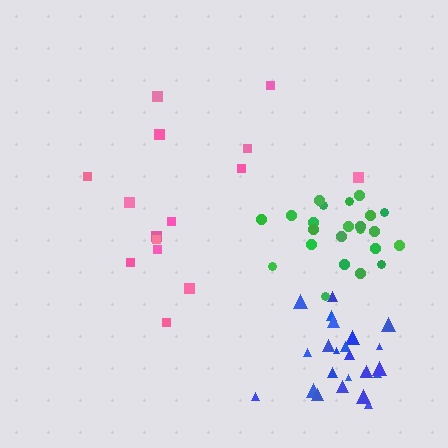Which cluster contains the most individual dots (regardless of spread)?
Blue (24).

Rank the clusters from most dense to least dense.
blue, green, pink.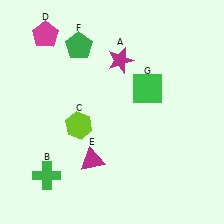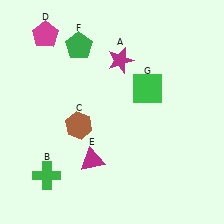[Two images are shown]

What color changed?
The hexagon (C) changed from lime in Image 1 to brown in Image 2.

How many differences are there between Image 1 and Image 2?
There is 1 difference between the two images.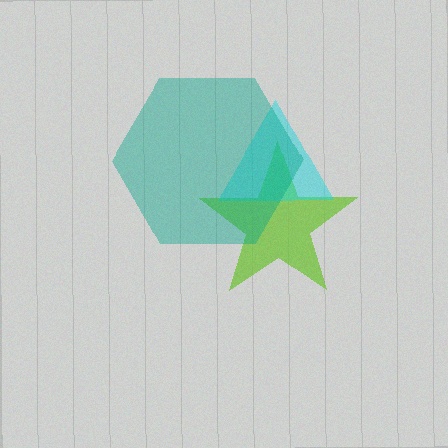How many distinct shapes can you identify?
There are 3 distinct shapes: a lime star, a cyan triangle, a teal hexagon.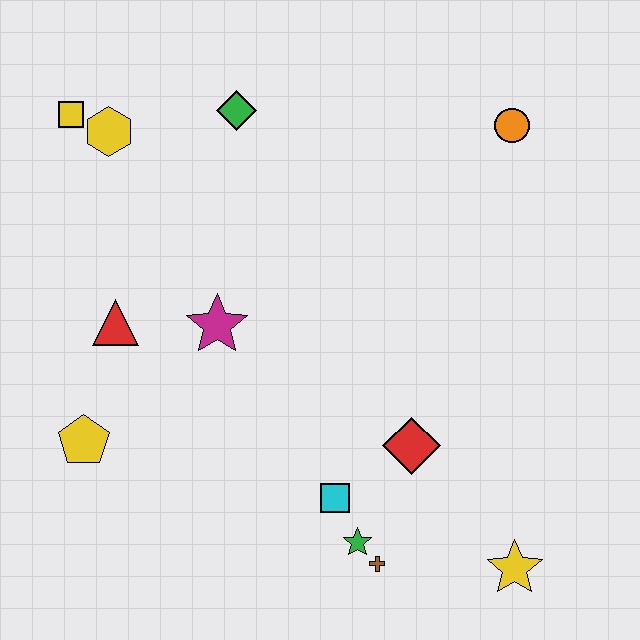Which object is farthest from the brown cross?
The yellow square is farthest from the brown cross.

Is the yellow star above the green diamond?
No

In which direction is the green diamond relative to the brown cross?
The green diamond is above the brown cross.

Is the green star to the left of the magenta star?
No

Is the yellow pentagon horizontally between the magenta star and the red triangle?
No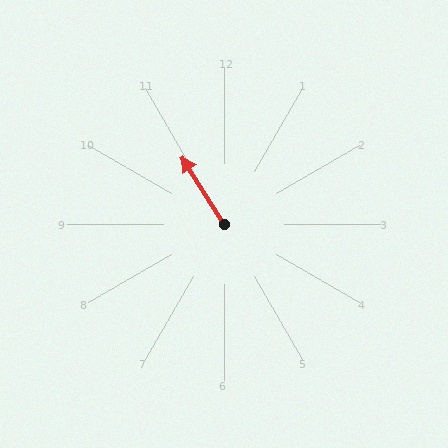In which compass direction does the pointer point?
Northwest.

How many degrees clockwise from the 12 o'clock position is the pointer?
Approximately 328 degrees.